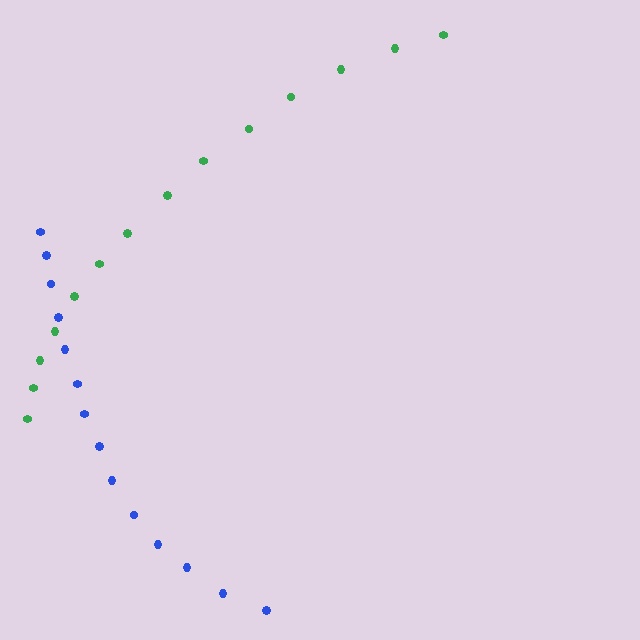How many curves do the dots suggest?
There are 2 distinct paths.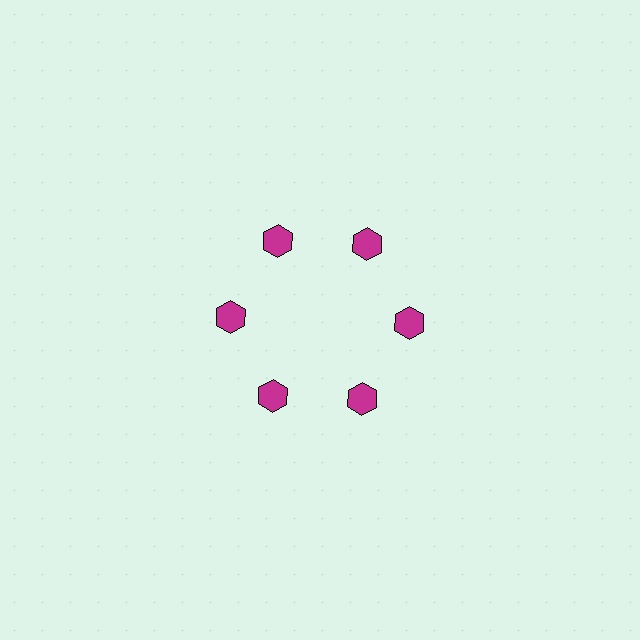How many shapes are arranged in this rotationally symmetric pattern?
There are 6 shapes, arranged in 6 groups of 1.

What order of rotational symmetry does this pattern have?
This pattern has 6-fold rotational symmetry.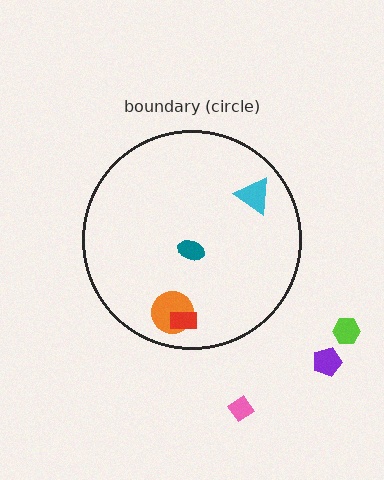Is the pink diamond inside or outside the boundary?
Outside.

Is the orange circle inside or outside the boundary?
Inside.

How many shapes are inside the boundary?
4 inside, 3 outside.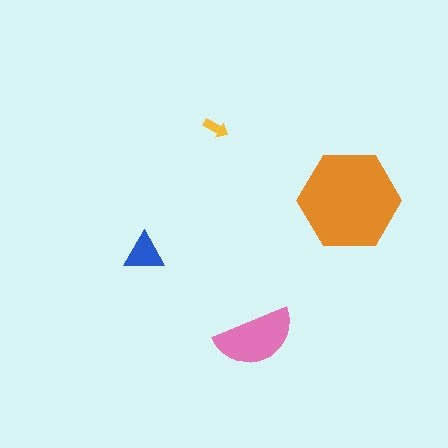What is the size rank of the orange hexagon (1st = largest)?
1st.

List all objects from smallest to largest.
The yellow arrow, the blue triangle, the pink semicircle, the orange hexagon.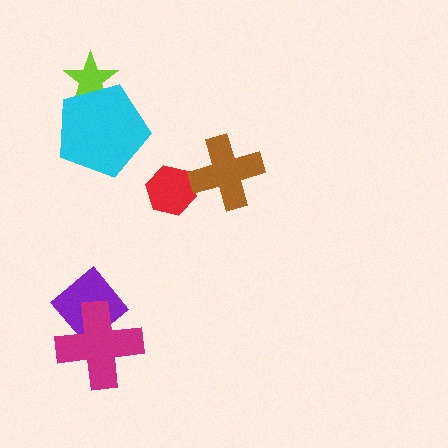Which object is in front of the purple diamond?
The magenta cross is in front of the purple diamond.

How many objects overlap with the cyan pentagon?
1 object overlaps with the cyan pentagon.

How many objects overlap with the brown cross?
0 objects overlap with the brown cross.